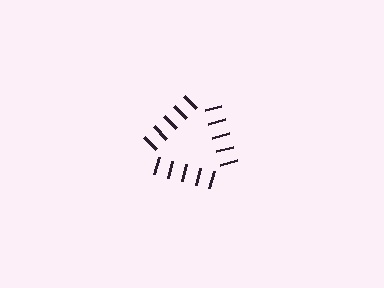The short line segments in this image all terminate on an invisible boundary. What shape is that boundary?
An illusory triangle — the line segments terminate on its edges but no continuous stroke is drawn.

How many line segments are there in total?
15 — 5 along each of the 3 edges.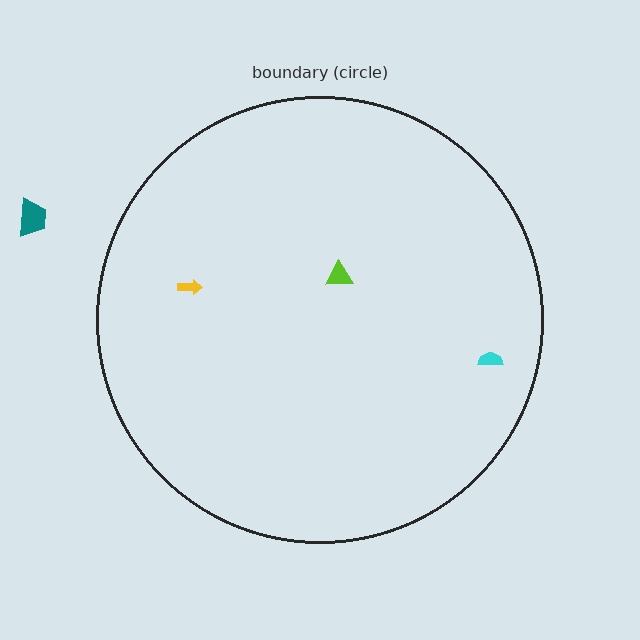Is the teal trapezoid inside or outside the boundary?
Outside.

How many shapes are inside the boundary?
3 inside, 1 outside.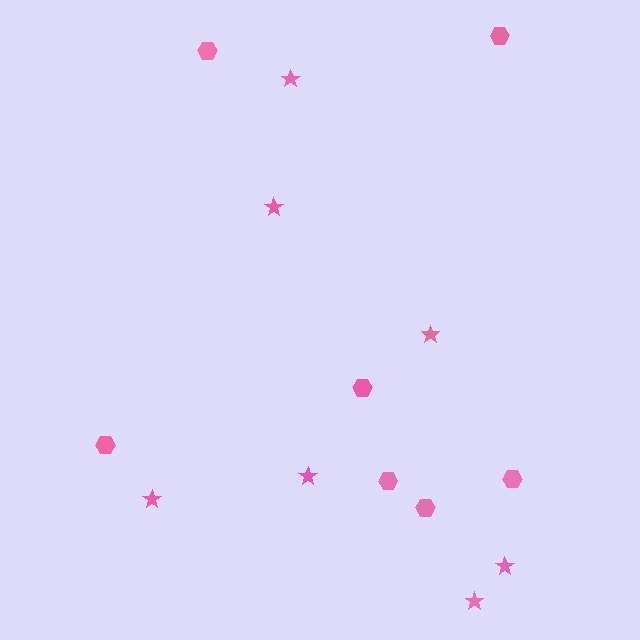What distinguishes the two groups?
There are 2 groups: one group of stars (7) and one group of hexagons (7).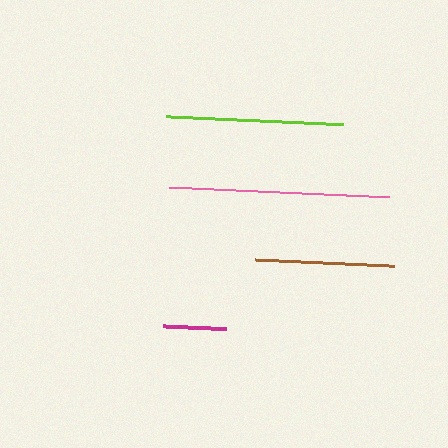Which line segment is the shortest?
The magenta line is the shortest at approximately 63 pixels.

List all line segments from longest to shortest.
From longest to shortest: pink, lime, brown, magenta.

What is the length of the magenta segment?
The magenta segment is approximately 63 pixels long.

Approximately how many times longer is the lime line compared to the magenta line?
The lime line is approximately 2.8 times the length of the magenta line.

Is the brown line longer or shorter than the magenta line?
The brown line is longer than the magenta line.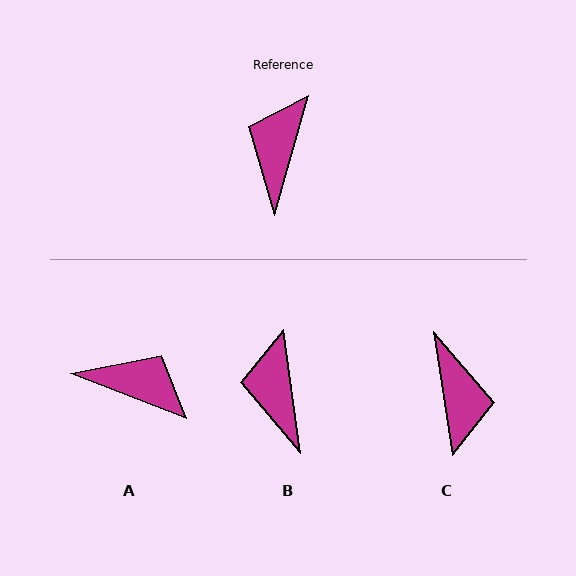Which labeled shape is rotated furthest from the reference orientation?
C, about 156 degrees away.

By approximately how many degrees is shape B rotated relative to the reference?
Approximately 24 degrees counter-clockwise.